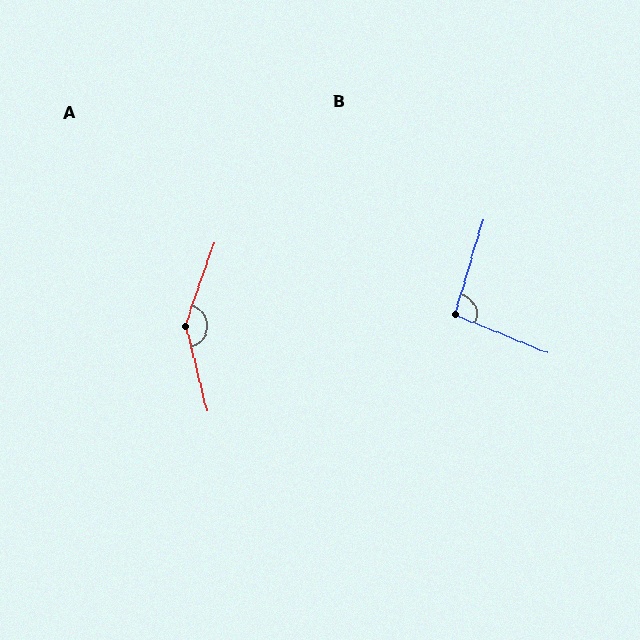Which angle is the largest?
A, at approximately 146 degrees.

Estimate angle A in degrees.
Approximately 146 degrees.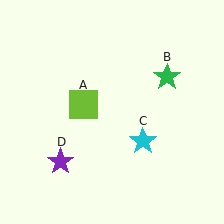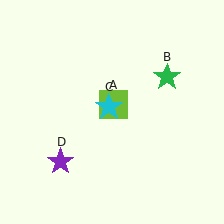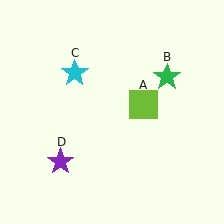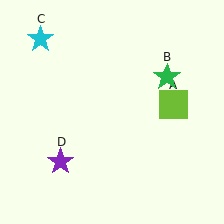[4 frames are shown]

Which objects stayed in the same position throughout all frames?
Green star (object B) and purple star (object D) remained stationary.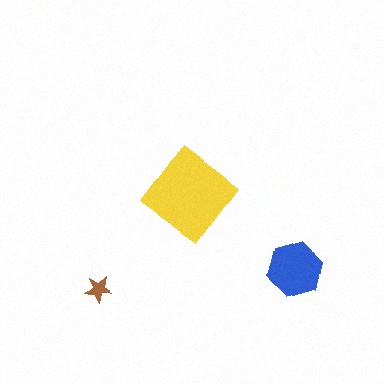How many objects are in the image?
There are 3 objects in the image.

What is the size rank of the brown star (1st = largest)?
3rd.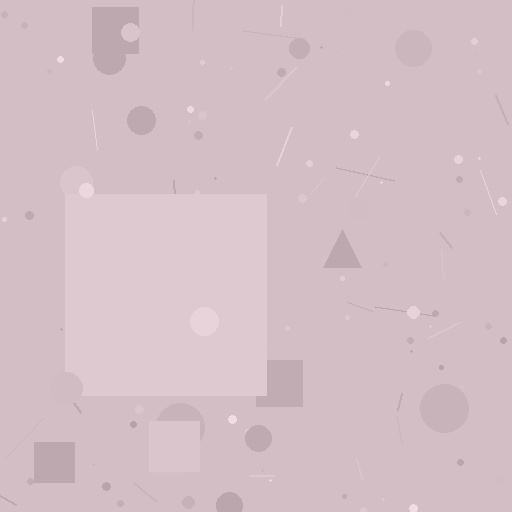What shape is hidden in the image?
A square is hidden in the image.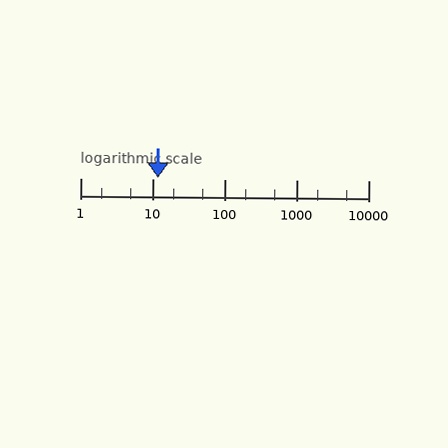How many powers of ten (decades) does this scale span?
The scale spans 4 decades, from 1 to 10000.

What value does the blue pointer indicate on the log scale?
The pointer indicates approximately 12.